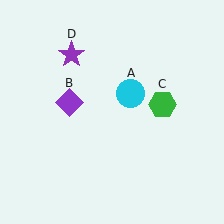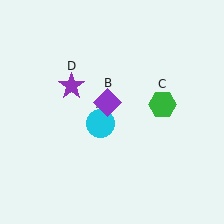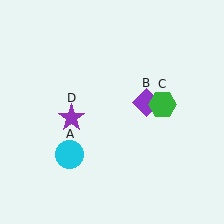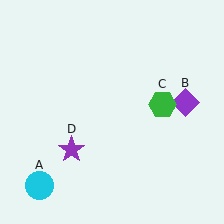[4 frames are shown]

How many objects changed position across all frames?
3 objects changed position: cyan circle (object A), purple diamond (object B), purple star (object D).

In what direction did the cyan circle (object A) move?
The cyan circle (object A) moved down and to the left.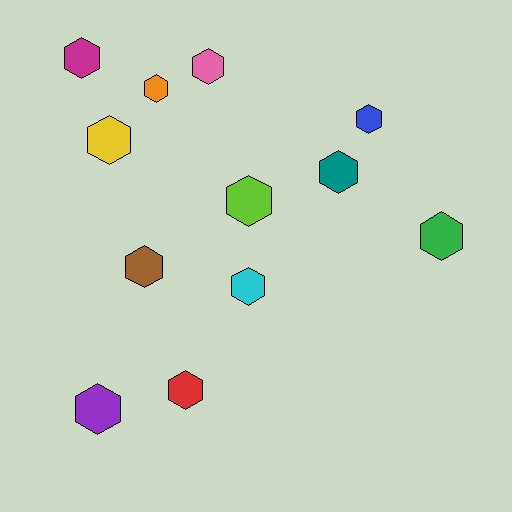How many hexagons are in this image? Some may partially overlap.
There are 12 hexagons.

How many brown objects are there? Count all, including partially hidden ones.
There is 1 brown object.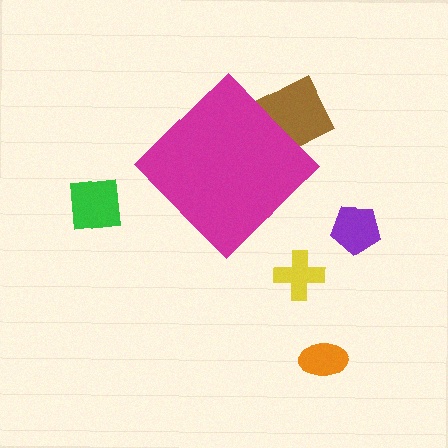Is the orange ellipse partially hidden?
No, the orange ellipse is fully visible.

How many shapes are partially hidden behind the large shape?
1 shape is partially hidden.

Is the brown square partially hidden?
Yes, the brown square is partially hidden behind the magenta diamond.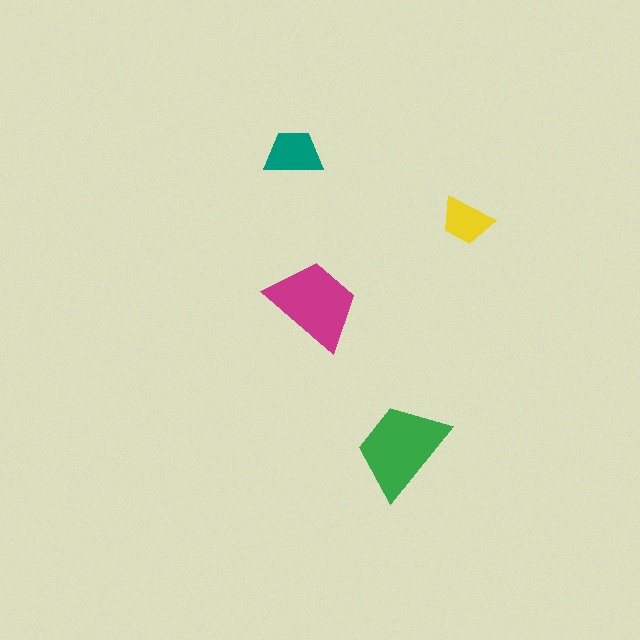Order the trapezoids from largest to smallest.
the green one, the magenta one, the teal one, the yellow one.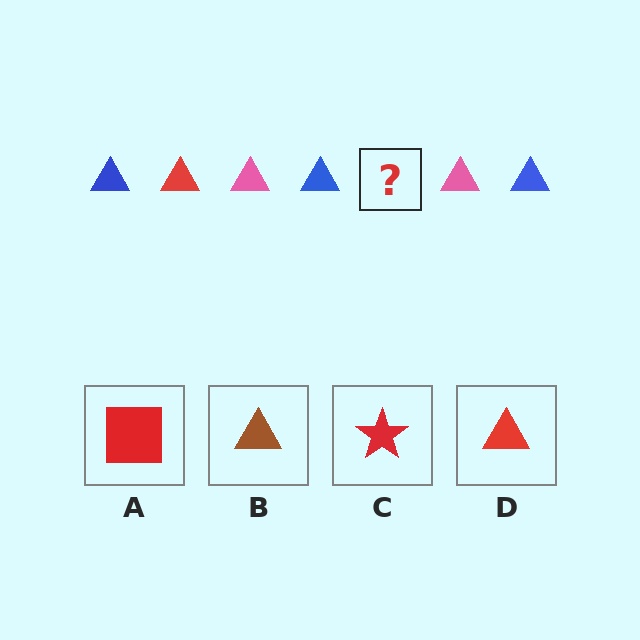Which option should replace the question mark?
Option D.